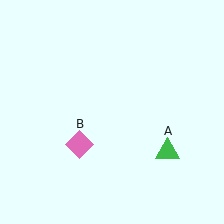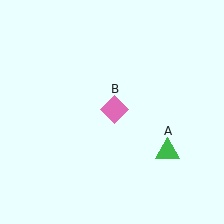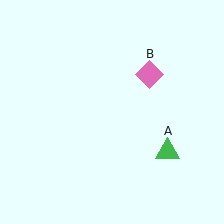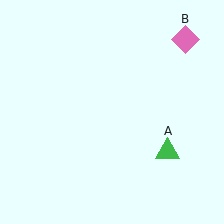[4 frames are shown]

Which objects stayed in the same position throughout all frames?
Green triangle (object A) remained stationary.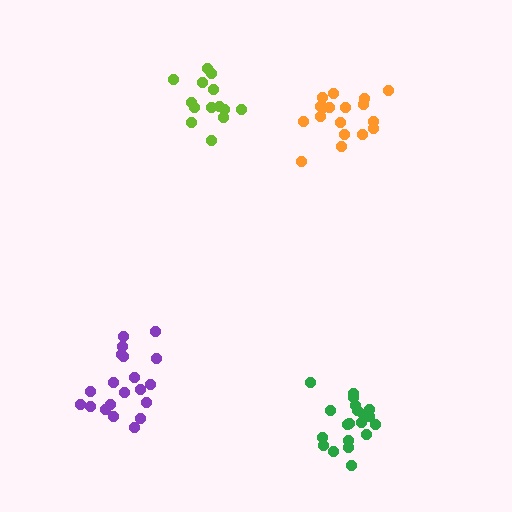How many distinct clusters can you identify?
There are 4 distinct clusters.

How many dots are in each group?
Group 1: 18 dots, Group 2: 14 dots, Group 3: 20 dots, Group 4: 20 dots (72 total).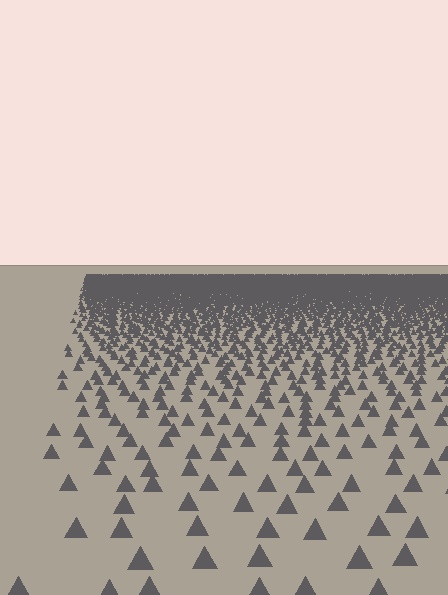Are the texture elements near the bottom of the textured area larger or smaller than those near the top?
Larger. Near the bottom, elements are closer to the viewer and appear at a bigger on-screen size.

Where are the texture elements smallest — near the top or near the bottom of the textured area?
Near the top.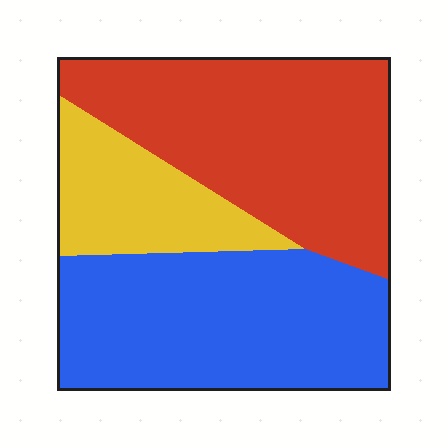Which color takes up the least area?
Yellow, at roughly 20%.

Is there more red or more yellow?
Red.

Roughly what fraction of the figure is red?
Red covers 41% of the figure.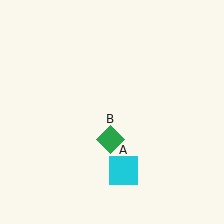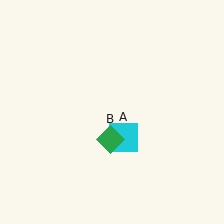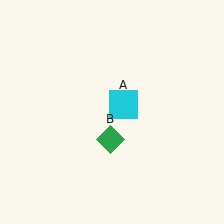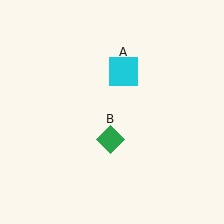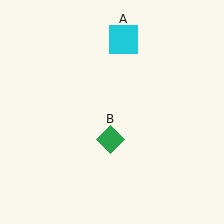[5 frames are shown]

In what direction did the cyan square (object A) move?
The cyan square (object A) moved up.